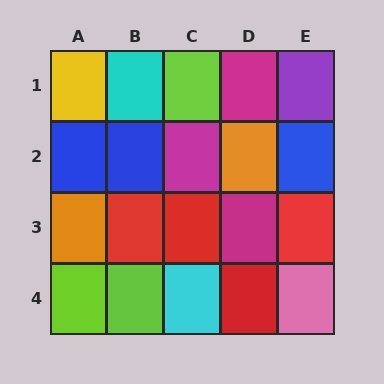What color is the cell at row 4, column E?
Pink.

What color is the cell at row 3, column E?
Red.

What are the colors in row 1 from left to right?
Yellow, cyan, lime, magenta, purple.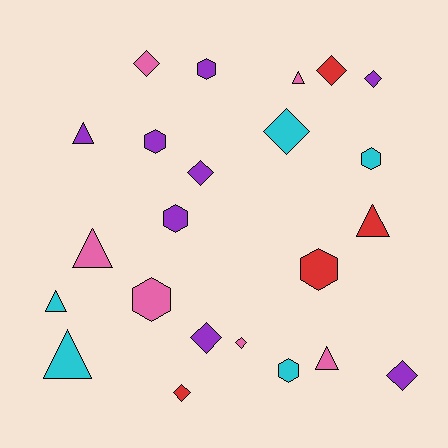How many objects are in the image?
There are 23 objects.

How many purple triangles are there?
There is 1 purple triangle.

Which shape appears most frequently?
Diamond, with 9 objects.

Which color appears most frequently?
Purple, with 8 objects.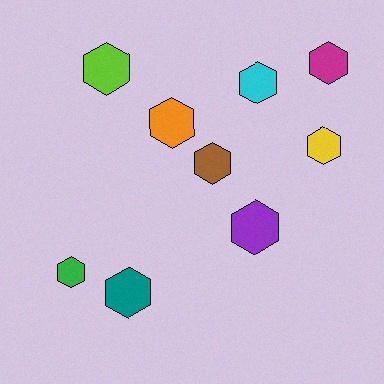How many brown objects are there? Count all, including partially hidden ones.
There is 1 brown object.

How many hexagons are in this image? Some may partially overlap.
There are 9 hexagons.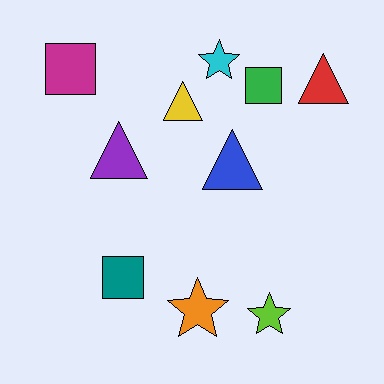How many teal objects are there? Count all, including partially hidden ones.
There is 1 teal object.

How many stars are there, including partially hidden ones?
There are 3 stars.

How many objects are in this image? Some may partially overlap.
There are 10 objects.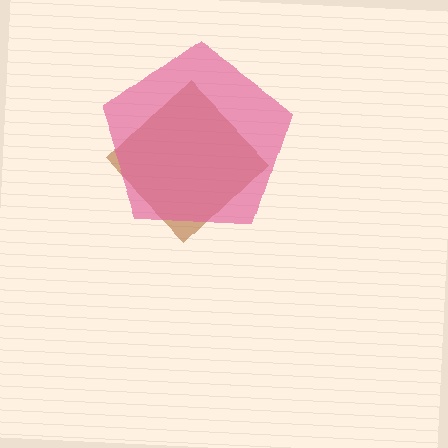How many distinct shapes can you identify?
There are 2 distinct shapes: a brown diamond, a pink pentagon.